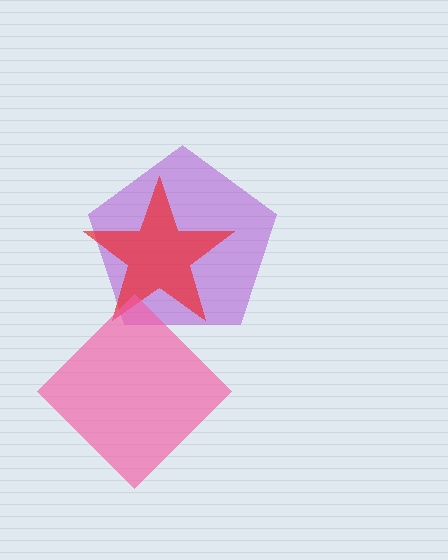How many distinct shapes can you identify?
There are 3 distinct shapes: a purple pentagon, a red star, a pink diamond.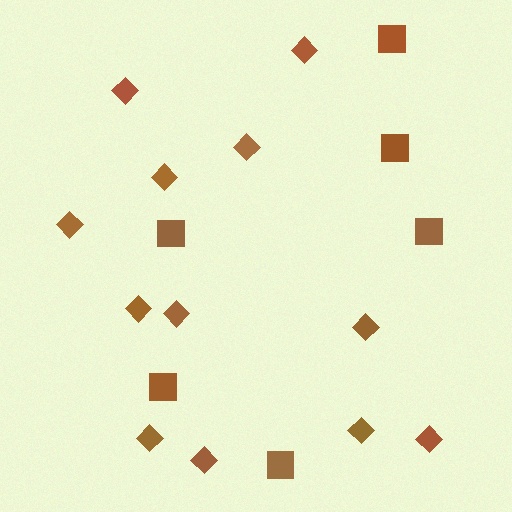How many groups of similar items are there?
There are 2 groups: one group of squares (6) and one group of diamonds (12).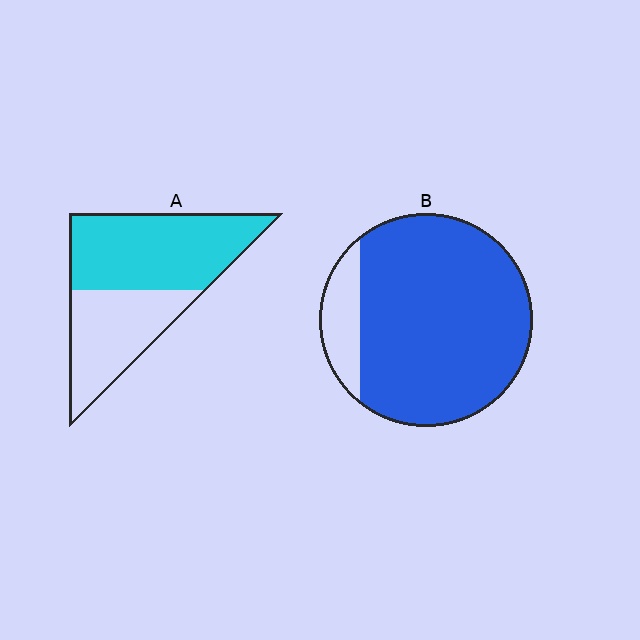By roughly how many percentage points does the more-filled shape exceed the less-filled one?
By roughly 30 percentage points (B over A).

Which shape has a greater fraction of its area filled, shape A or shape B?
Shape B.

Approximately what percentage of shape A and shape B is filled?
A is approximately 60% and B is approximately 85%.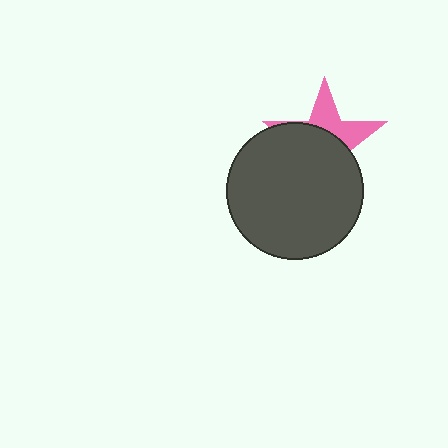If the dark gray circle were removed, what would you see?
You would see the complete pink star.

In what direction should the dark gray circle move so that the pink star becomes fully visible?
The dark gray circle should move down. That is the shortest direction to clear the overlap and leave the pink star fully visible.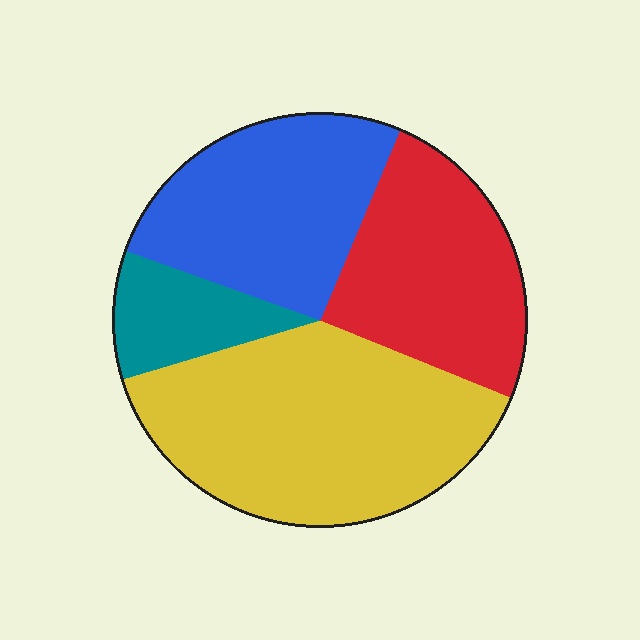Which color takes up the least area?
Teal, at roughly 10%.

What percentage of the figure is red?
Red covers 25% of the figure.